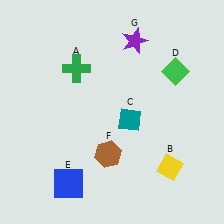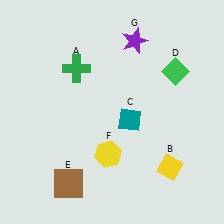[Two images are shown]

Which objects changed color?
E changed from blue to brown. F changed from brown to yellow.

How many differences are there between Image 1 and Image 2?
There are 2 differences between the two images.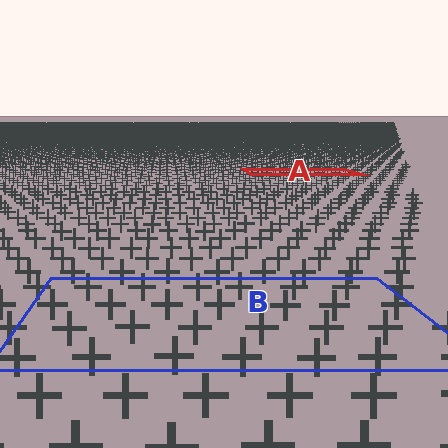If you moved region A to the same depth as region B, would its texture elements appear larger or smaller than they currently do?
They would appear larger. At a closer depth, the same texture elements are projected at a bigger on-screen size.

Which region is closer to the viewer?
Region B is closer. The texture elements there are larger and more spread out.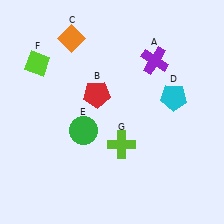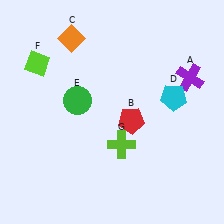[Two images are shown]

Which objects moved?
The objects that moved are: the purple cross (A), the red pentagon (B), the green circle (E).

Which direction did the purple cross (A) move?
The purple cross (A) moved right.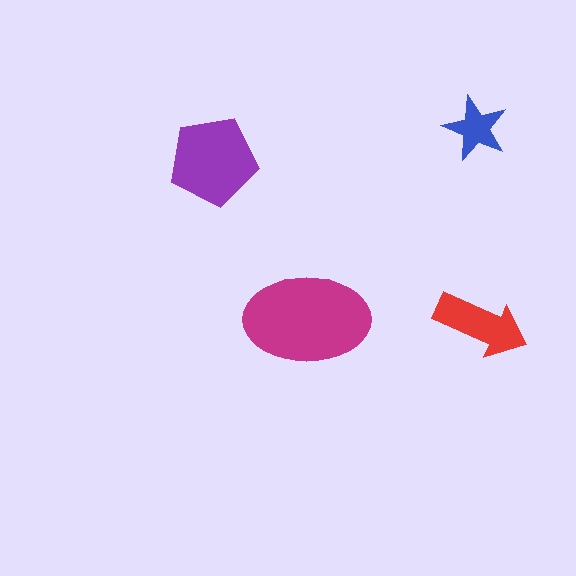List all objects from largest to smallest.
The magenta ellipse, the purple pentagon, the red arrow, the blue star.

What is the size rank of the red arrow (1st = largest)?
3rd.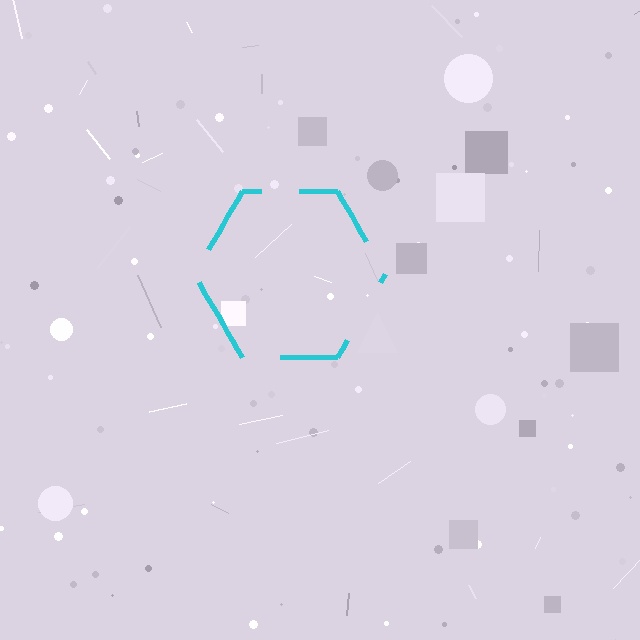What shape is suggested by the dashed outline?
The dashed outline suggests a hexagon.